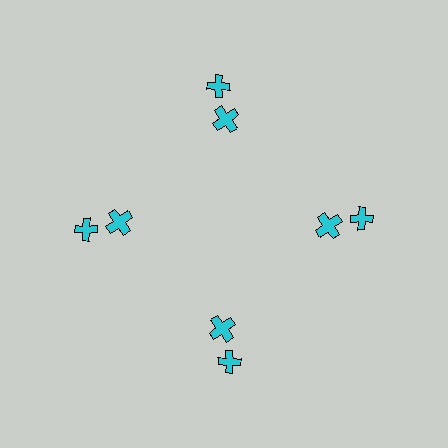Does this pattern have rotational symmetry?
Yes, this pattern has 4-fold rotational symmetry. It looks the same after rotating 90 degrees around the center.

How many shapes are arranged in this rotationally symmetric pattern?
There are 8 shapes, arranged in 4 groups of 2.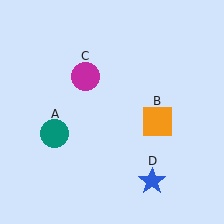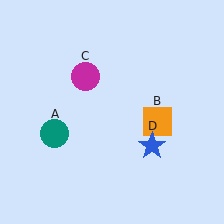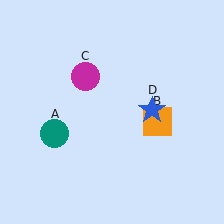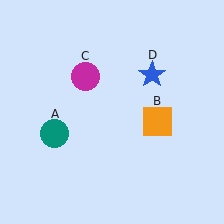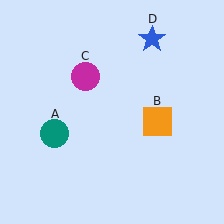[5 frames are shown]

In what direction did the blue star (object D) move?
The blue star (object D) moved up.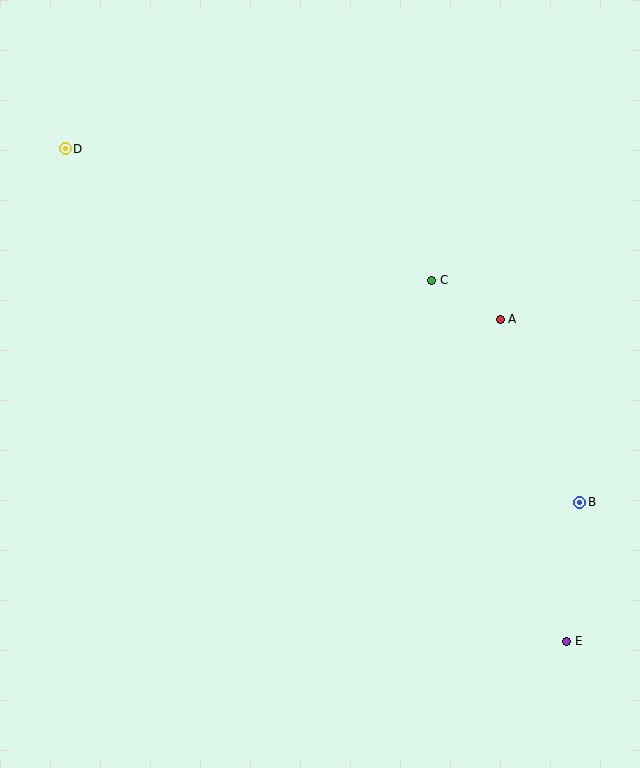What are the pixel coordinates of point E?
Point E is at (567, 641).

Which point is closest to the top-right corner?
Point A is closest to the top-right corner.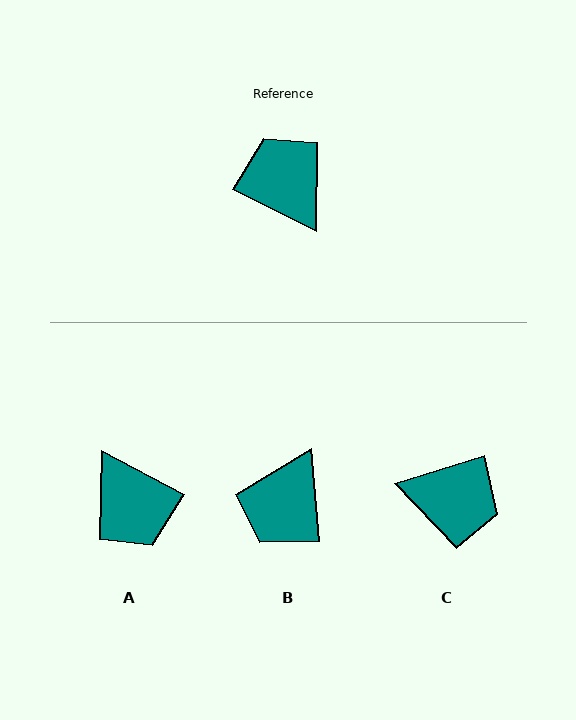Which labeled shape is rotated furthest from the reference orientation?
A, about 179 degrees away.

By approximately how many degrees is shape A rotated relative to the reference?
Approximately 179 degrees counter-clockwise.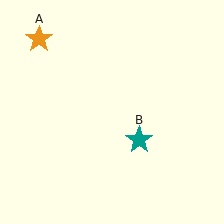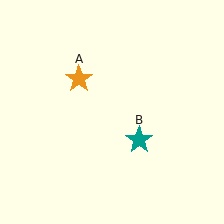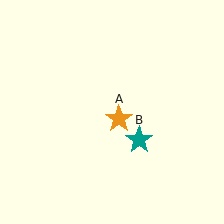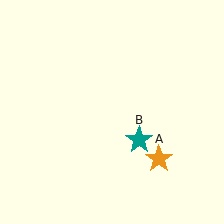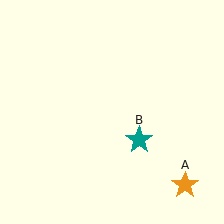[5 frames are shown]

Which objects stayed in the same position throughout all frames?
Teal star (object B) remained stationary.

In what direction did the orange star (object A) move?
The orange star (object A) moved down and to the right.